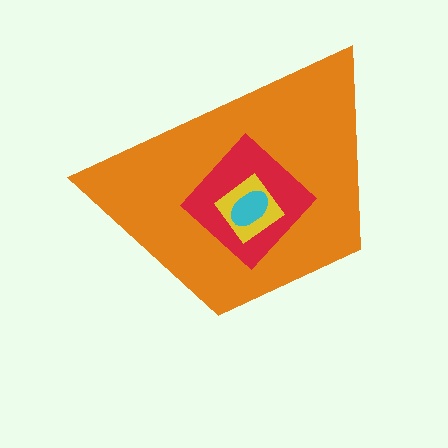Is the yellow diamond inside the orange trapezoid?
Yes.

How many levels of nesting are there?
4.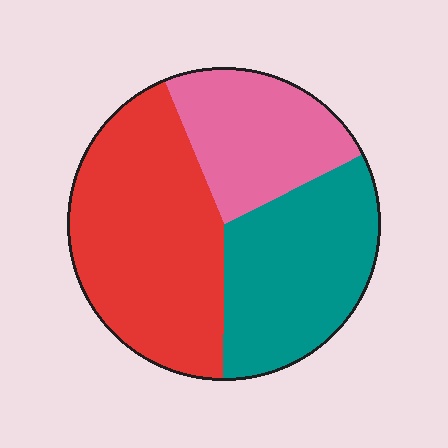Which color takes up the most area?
Red, at roughly 45%.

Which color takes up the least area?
Pink, at roughly 25%.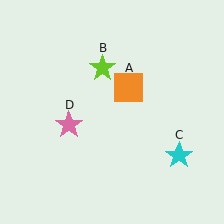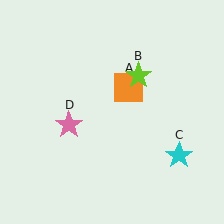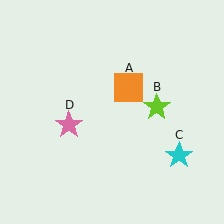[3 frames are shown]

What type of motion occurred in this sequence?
The lime star (object B) rotated clockwise around the center of the scene.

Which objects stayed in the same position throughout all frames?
Orange square (object A) and cyan star (object C) and pink star (object D) remained stationary.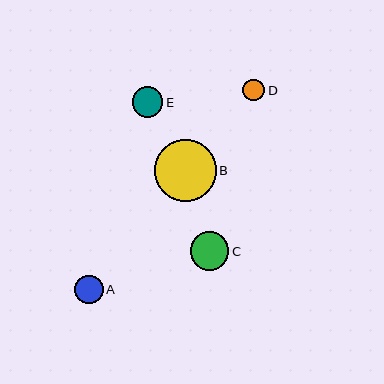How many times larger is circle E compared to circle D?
Circle E is approximately 1.4 times the size of circle D.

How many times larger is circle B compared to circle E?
Circle B is approximately 2.1 times the size of circle E.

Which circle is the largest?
Circle B is the largest with a size of approximately 62 pixels.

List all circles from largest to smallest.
From largest to smallest: B, C, E, A, D.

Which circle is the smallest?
Circle D is the smallest with a size of approximately 22 pixels.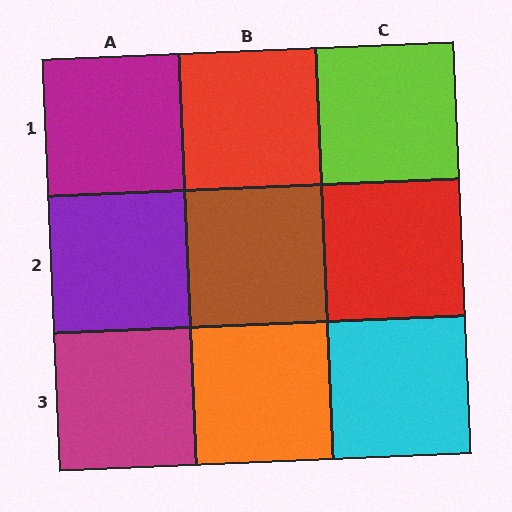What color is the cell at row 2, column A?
Purple.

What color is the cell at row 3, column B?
Orange.